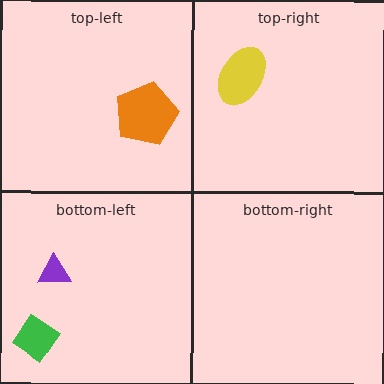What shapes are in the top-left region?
The orange pentagon.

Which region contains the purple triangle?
The bottom-left region.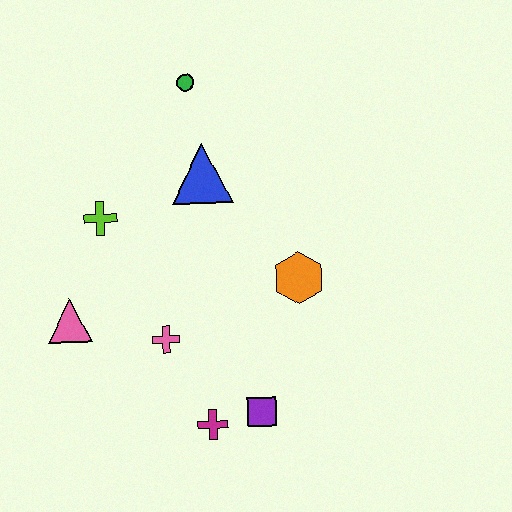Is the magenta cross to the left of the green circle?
No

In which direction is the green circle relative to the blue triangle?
The green circle is above the blue triangle.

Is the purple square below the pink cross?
Yes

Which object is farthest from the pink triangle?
The green circle is farthest from the pink triangle.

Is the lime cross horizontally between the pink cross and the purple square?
No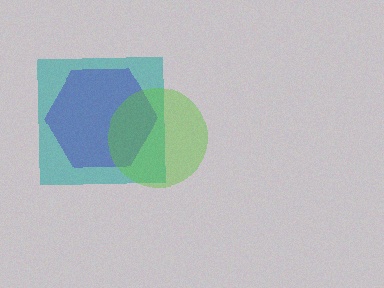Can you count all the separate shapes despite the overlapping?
Yes, there are 3 separate shapes.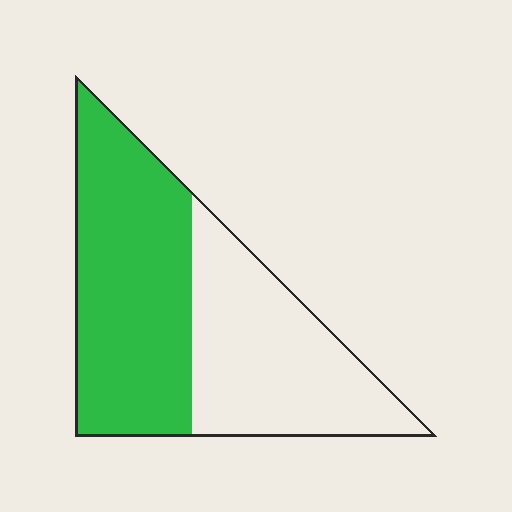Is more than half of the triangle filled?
Yes.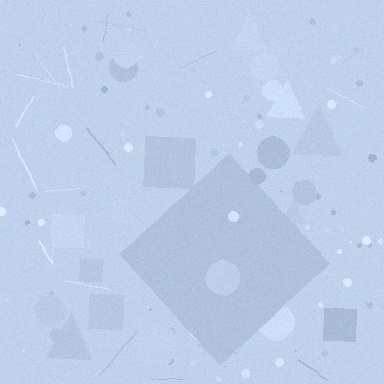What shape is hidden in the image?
A diamond is hidden in the image.